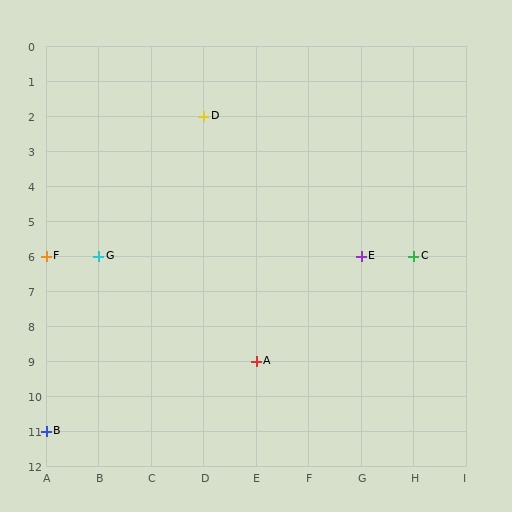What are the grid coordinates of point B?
Point B is at grid coordinates (A, 11).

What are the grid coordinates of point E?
Point E is at grid coordinates (G, 6).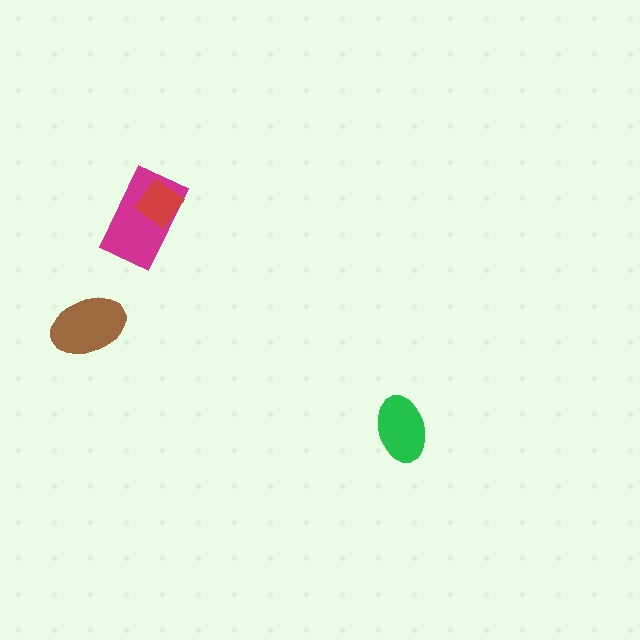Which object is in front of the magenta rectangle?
The red diamond is in front of the magenta rectangle.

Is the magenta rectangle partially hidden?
Yes, it is partially covered by another shape.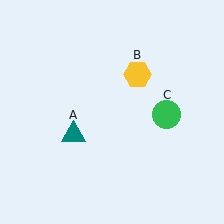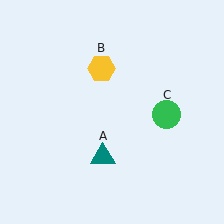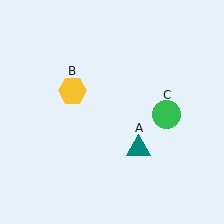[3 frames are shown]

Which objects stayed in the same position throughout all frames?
Green circle (object C) remained stationary.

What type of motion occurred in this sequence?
The teal triangle (object A), yellow hexagon (object B) rotated counterclockwise around the center of the scene.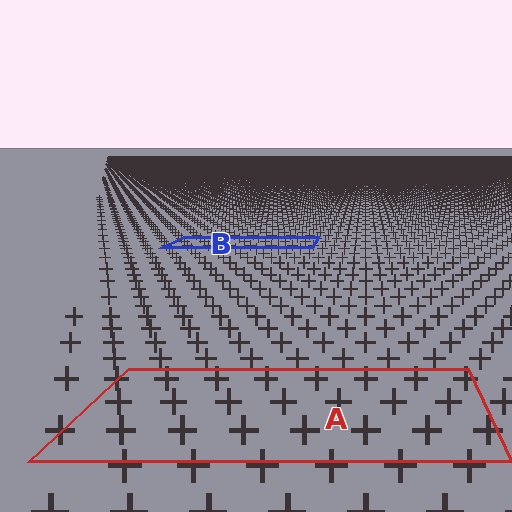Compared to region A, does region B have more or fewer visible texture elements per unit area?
Region B has more texture elements per unit area — they are packed more densely because it is farther away.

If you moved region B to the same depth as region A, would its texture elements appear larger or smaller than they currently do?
They would appear larger. At a closer depth, the same texture elements are projected at a bigger on-screen size.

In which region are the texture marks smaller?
The texture marks are smaller in region B, because it is farther away.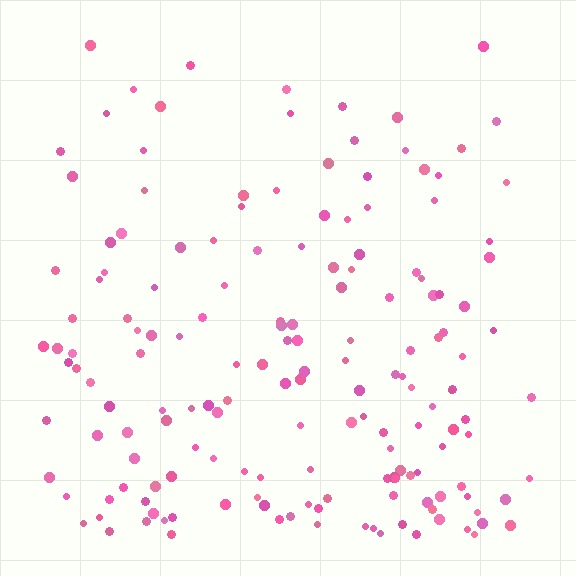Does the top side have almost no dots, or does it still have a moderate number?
Still a moderate number, just noticeably fewer than the bottom.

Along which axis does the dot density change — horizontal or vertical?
Vertical.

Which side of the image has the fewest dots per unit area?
The top.